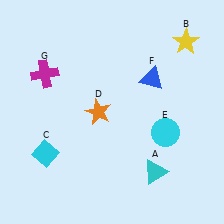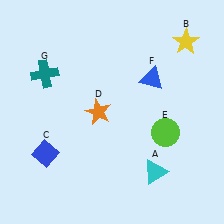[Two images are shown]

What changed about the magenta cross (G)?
In Image 1, G is magenta. In Image 2, it changed to teal.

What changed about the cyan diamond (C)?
In Image 1, C is cyan. In Image 2, it changed to blue.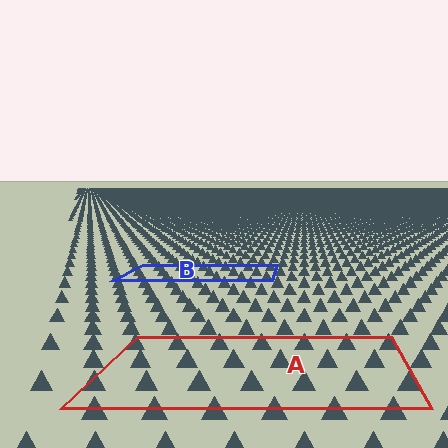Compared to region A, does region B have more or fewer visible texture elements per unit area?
Region B has more texture elements per unit area — they are packed more densely because it is farther away.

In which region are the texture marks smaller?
The texture marks are smaller in region B, because it is farther away.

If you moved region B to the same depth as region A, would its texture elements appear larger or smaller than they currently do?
They would appear larger. At a closer depth, the same texture elements are projected at a bigger on-screen size.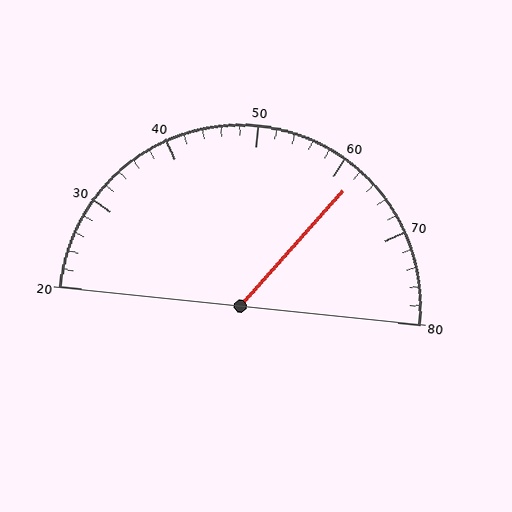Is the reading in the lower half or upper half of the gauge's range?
The reading is in the upper half of the range (20 to 80).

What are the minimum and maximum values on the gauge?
The gauge ranges from 20 to 80.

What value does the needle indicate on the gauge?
The needle indicates approximately 62.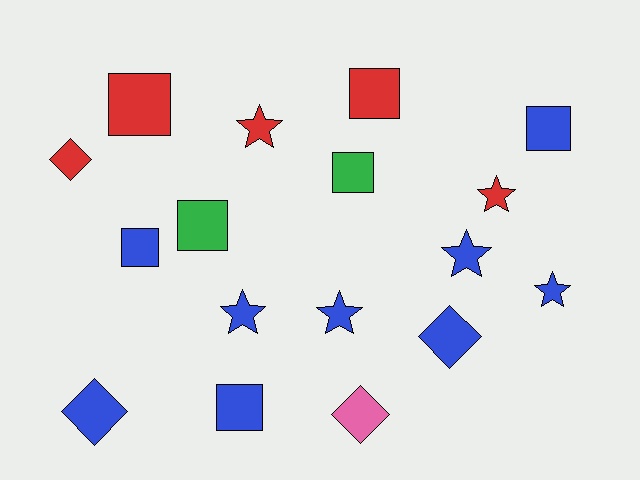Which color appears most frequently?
Blue, with 9 objects.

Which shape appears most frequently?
Square, with 7 objects.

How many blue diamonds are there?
There are 2 blue diamonds.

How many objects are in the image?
There are 17 objects.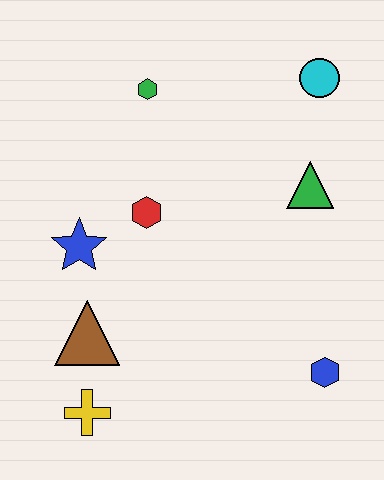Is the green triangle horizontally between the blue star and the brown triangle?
No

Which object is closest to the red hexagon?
The blue star is closest to the red hexagon.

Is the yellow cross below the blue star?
Yes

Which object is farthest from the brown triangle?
The cyan circle is farthest from the brown triangle.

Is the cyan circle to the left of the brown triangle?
No